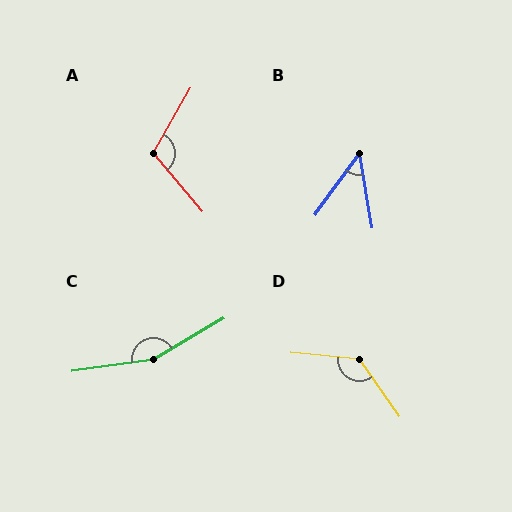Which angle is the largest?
C, at approximately 158 degrees.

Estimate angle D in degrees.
Approximately 131 degrees.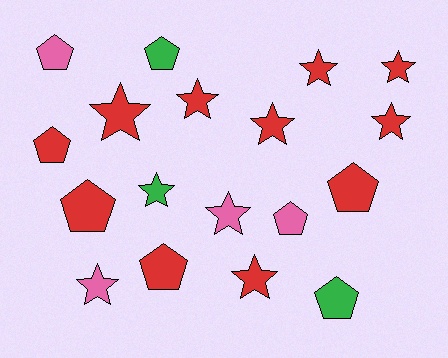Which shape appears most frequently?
Star, with 10 objects.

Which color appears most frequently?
Red, with 11 objects.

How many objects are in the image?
There are 18 objects.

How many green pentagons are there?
There are 2 green pentagons.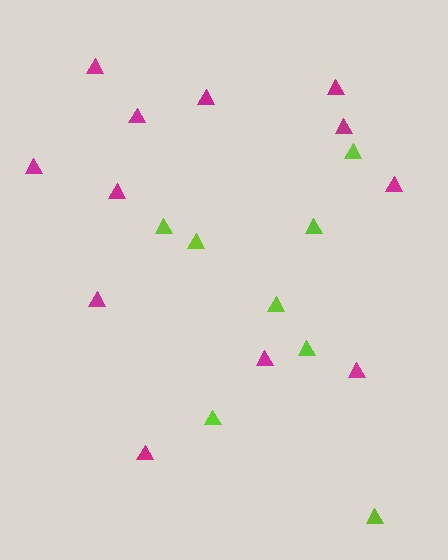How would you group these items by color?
There are 2 groups: one group of magenta triangles (12) and one group of lime triangles (8).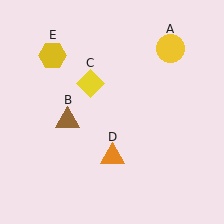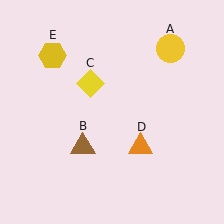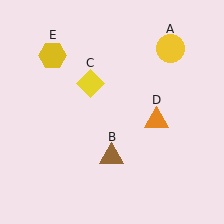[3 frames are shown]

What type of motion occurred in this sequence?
The brown triangle (object B), orange triangle (object D) rotated counterclockwise around the center of the scene.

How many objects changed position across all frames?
2 objects changed position: brown triangle (object B), orange triangle (object D).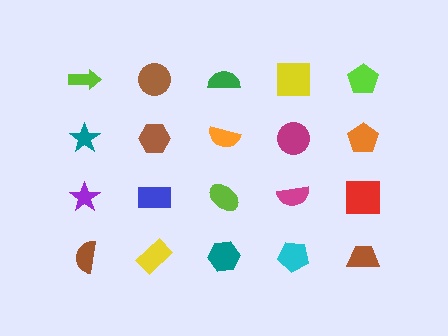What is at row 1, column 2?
A brown circle.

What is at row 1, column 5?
A lime pentagon.